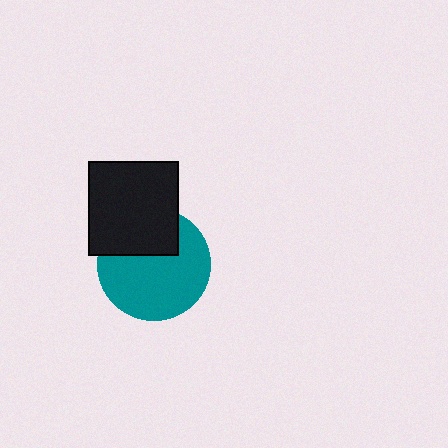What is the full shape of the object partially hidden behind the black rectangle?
The partially hidden object is a teal circle.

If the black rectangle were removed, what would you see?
You would see the complete teal circle.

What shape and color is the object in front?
The object in front is a black rectangle.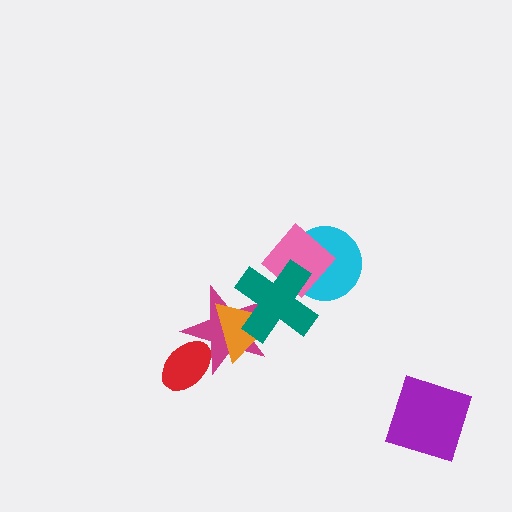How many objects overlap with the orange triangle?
2 objects overlap with the orange triangle.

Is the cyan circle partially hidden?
Yes, it is partially covered by another shape.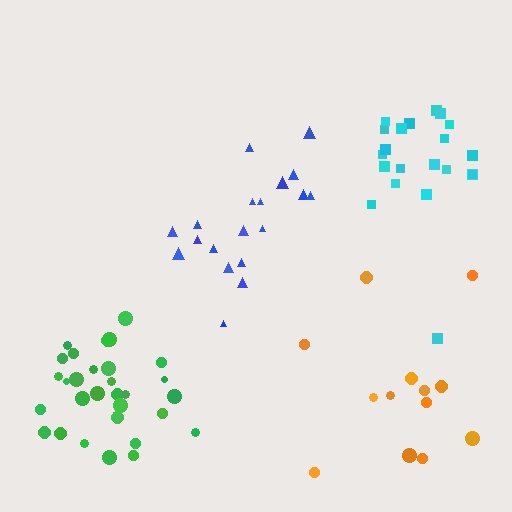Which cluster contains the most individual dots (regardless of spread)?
Green (32).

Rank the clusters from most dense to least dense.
green, blue, cyan, orange.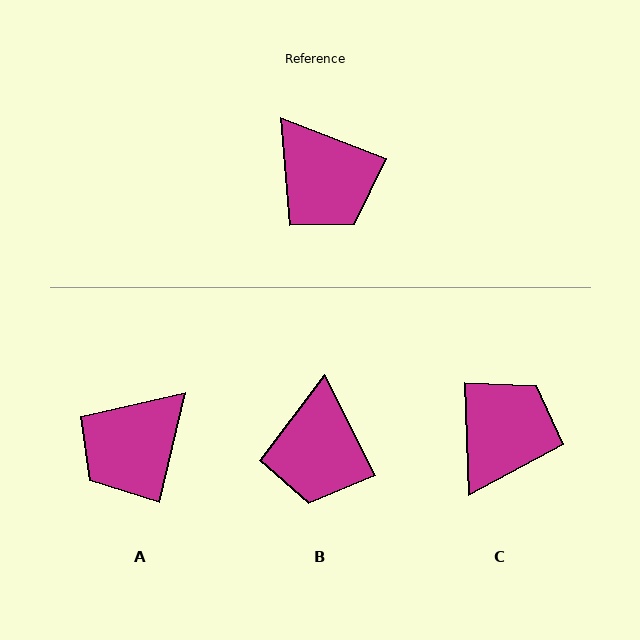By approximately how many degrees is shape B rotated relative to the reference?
Approximately 42 degrees clockwise.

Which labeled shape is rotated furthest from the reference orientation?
C, about 114 degrees away.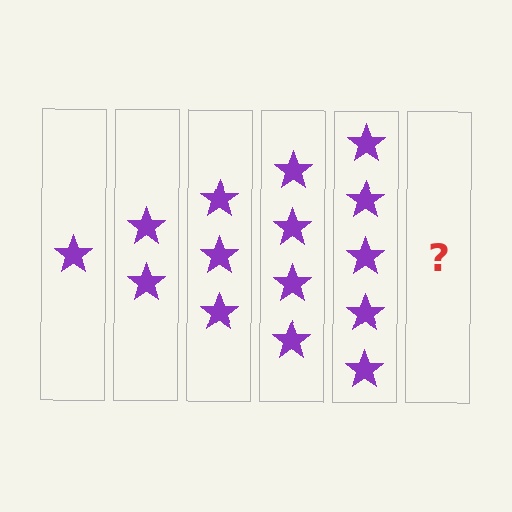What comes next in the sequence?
The next element should be 6 stars.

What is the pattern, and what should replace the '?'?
The pattern is that each step adds one more star. The '?' should be 6 stars.